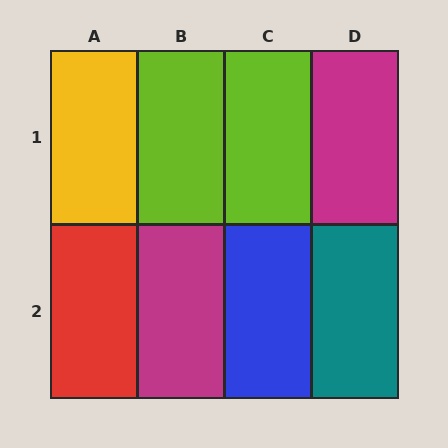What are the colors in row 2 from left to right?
Red, magenta, blue, teal.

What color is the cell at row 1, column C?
Lime.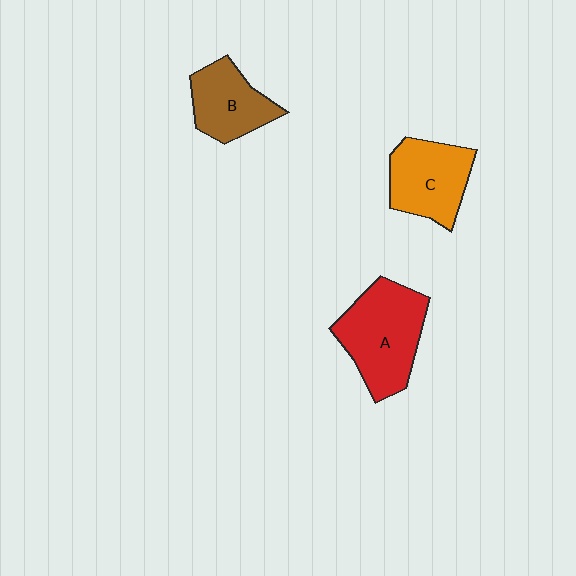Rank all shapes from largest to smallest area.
From largest to smallest: A (red), C (orange), B (brown).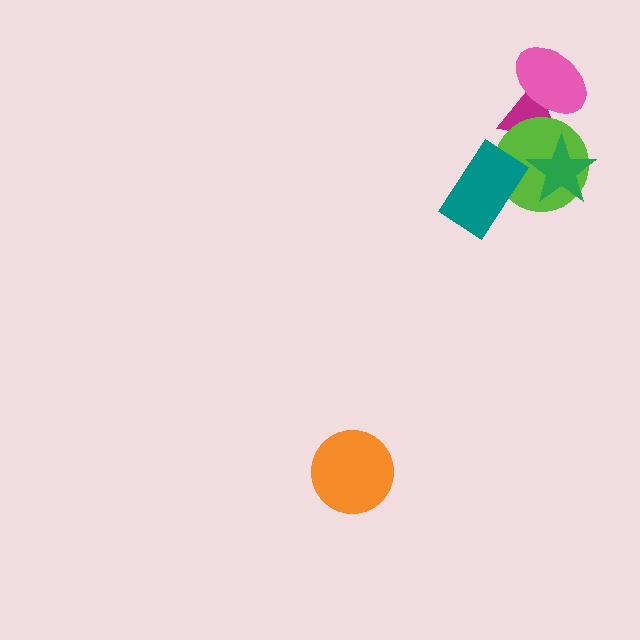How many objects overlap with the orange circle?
0 objects overlap with the orange circle.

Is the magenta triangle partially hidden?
Yes, it is partially covered by another shape.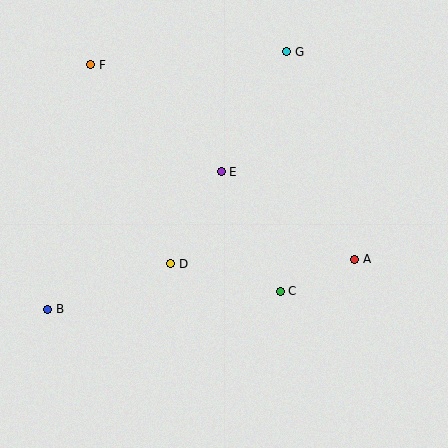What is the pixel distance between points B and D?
The distance between B and D is 131 pixels.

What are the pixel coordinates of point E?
Point E is at (221, 172).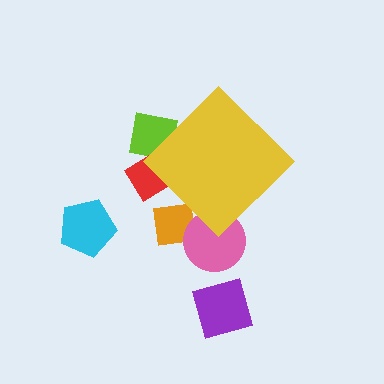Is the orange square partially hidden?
Yes, the orange square is partially hidden behind the yellow diamond.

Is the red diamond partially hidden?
Yes, the red diamond is partially hidden behind the yellow diamond.